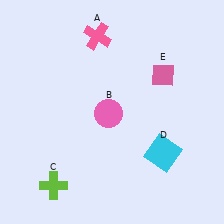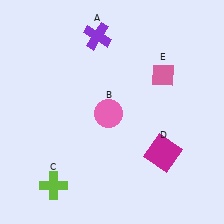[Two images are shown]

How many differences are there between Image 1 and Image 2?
There are 2 differences between the two images.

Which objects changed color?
A changed from pink to purple. D changed from cyan to magenta.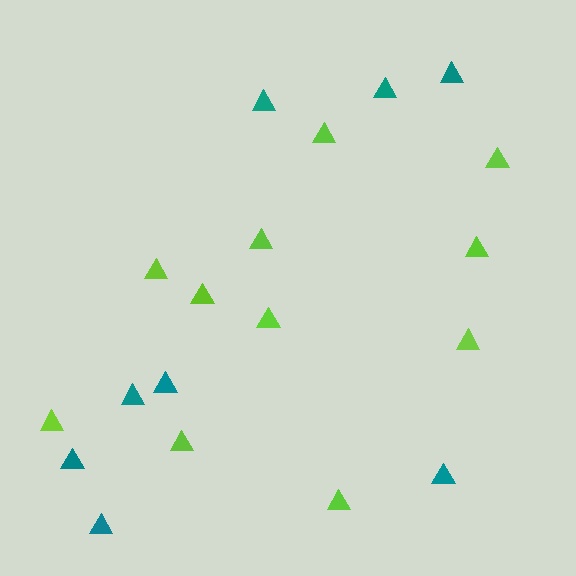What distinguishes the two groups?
There are 2 groups: one group of lime triangles (11) and one group of teal triangles (8).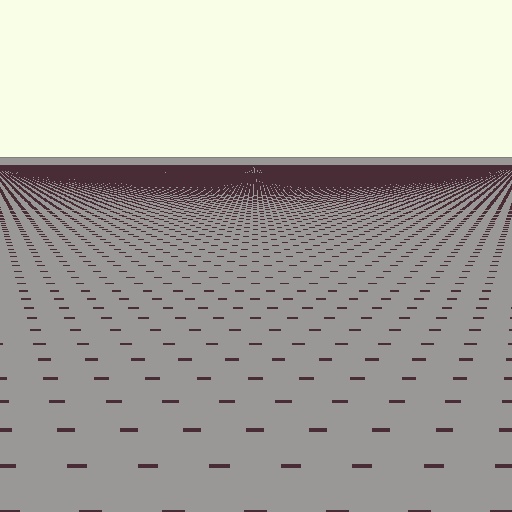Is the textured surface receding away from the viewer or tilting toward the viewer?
The surface is receding away from the viewer. Texture elements get smaller and denser toward the top.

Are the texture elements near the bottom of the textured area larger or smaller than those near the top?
Larger. Near the bottom, elements are closer to the viewer and appear at a bigger on-screen size.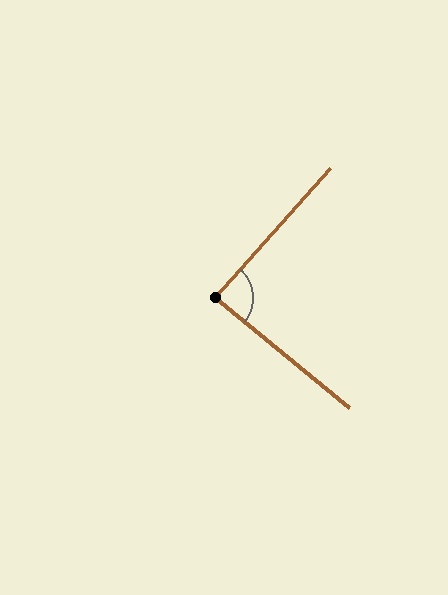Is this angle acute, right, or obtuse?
It is approximately a right angle.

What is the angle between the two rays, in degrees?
Approximately 87 degrees.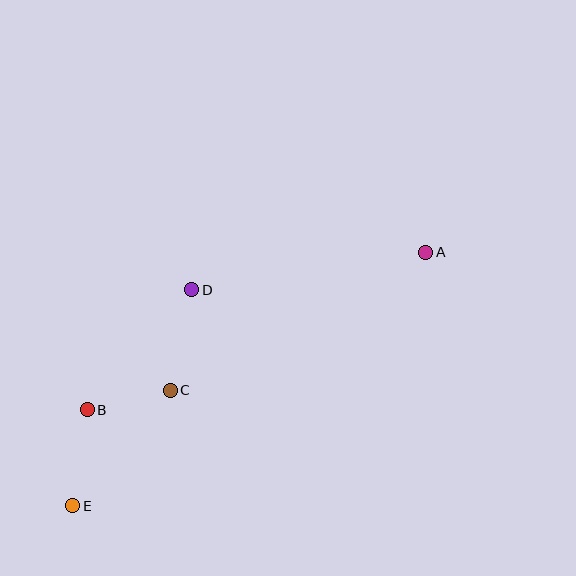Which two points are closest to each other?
Points B and C are closest to each other.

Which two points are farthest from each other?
Points A and E are farthest from each other.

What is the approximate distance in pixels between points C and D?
The distance between C and D is approximately 103 pixels.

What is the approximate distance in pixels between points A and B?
The distance between A and B is approximately 373 pixels.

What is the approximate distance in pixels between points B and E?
The distance between B and E is approximately 97 pixels.